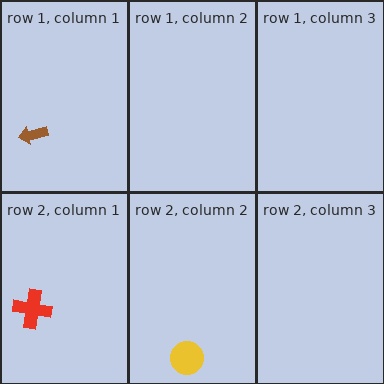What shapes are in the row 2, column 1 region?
The red cross.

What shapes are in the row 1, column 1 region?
The brown arrow.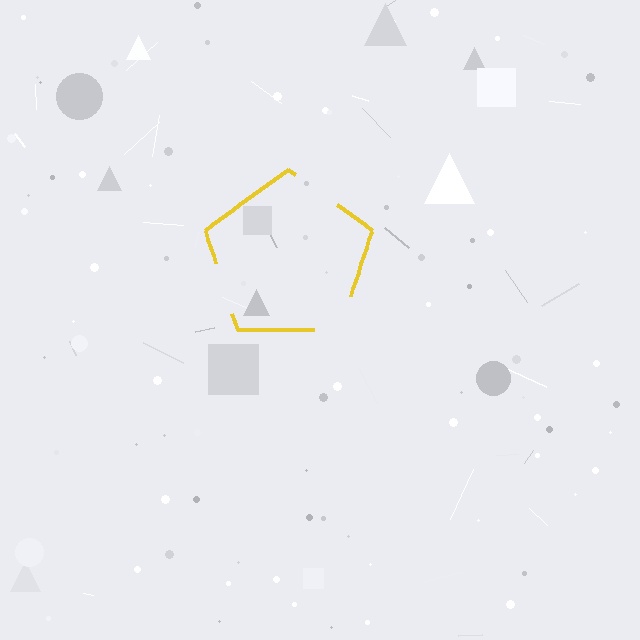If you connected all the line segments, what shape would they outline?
They would outline a pentagon.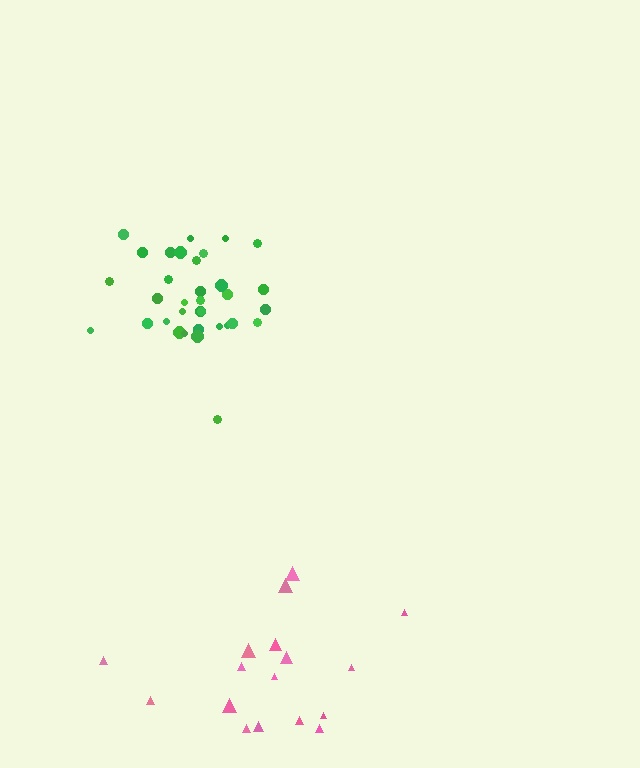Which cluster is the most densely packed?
Green.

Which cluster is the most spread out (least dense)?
Pink.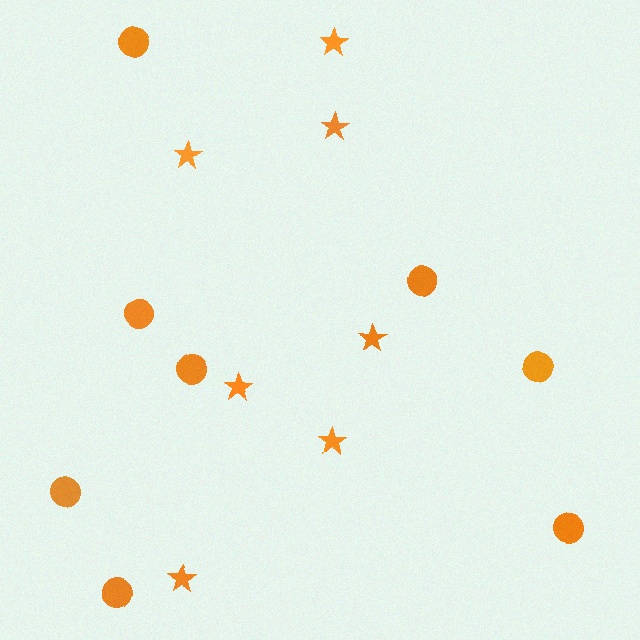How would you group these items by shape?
There are 2 groups: one group of circles (8) and one group of stars (7).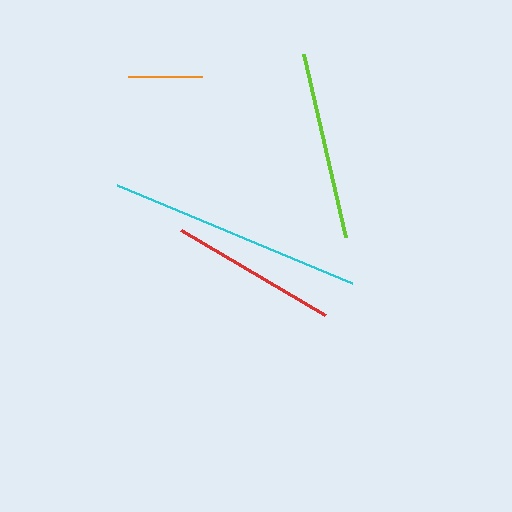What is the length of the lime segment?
The lime segment is approximately 188 pixels long.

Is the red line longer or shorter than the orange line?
The red line is longer than the orange line.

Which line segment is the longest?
The cyan line is the longest at approximately 255 pixels.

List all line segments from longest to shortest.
From longest to shortest: cyan, lime, red, orange.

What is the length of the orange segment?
The orange segment is approximately 73 pixels long.